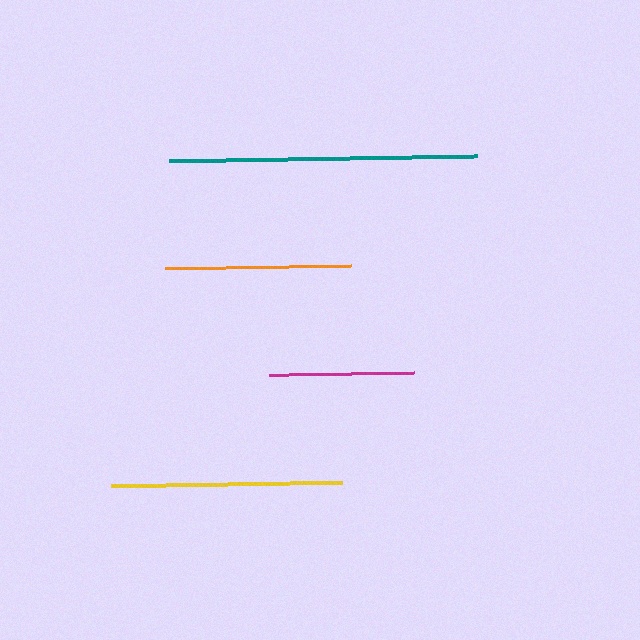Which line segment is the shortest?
The magenta line is the shortest at approximately 145 pixels.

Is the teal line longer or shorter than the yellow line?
The teal line is longer than the yellow line.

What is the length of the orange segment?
The orange segment is approximately 186 pixels long.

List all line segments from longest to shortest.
From longest to shortest: teal, yellow, orange, magenta.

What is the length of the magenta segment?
The magenta segment is approximately 145 pixels long.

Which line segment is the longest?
The teal line is the longest at approximately 308 pixels.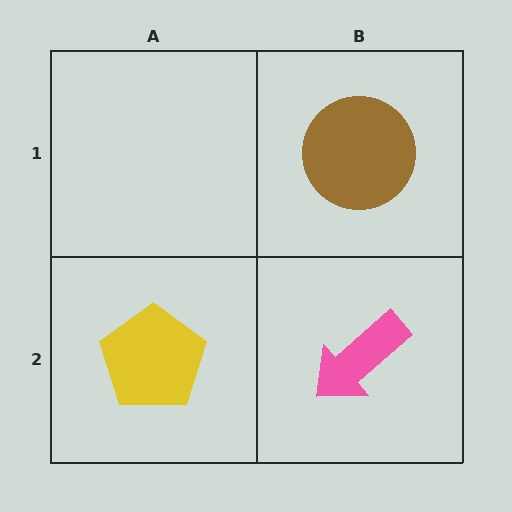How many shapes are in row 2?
2 shapes.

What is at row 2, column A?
A yellow pentagon.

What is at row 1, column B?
A brown circle.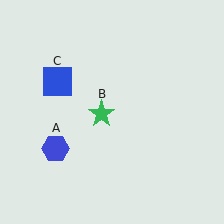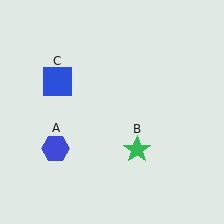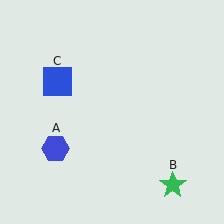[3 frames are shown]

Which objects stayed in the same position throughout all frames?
Blue hexagon (object A) and blue square (object C) remained stationary.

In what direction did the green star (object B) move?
The green star (object B) moved down and to the right.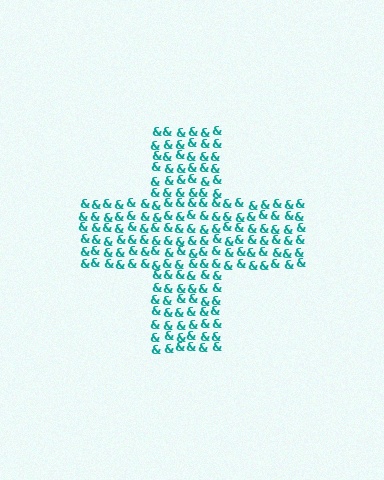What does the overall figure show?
The overall figure shows a cross.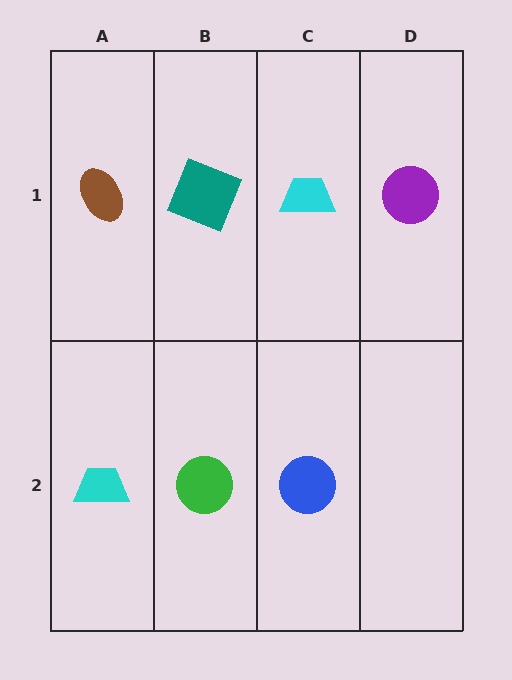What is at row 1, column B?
A teal square.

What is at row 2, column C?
A blue circle.